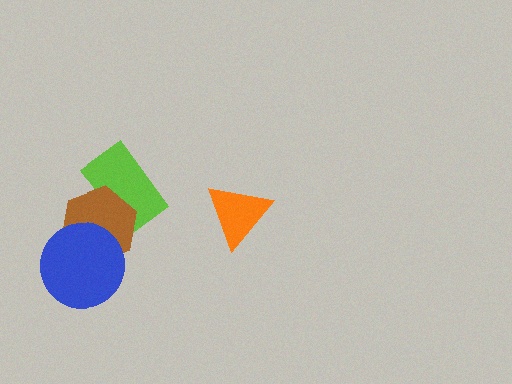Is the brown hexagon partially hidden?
Yes, it is partially covered by another shape.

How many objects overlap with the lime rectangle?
1 object overlaps with the lime rectangle.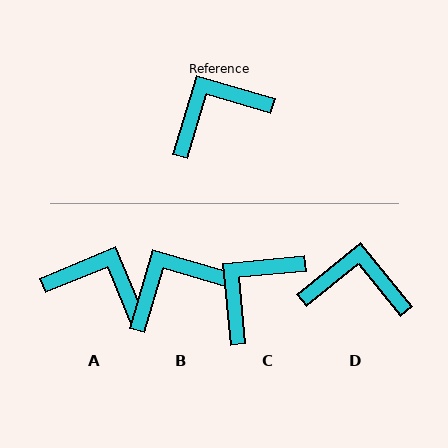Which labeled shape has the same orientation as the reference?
B.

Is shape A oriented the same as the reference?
No, it is off by about 51 degrees.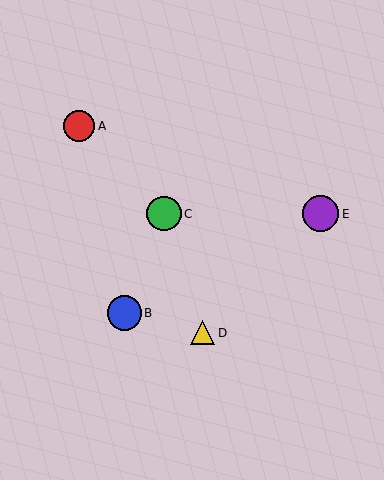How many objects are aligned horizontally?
2 objects (C, E) are aligned horizontally.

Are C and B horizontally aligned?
No, C is at y≈214 and B is at y≈313.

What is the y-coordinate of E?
Object E is at y≈214.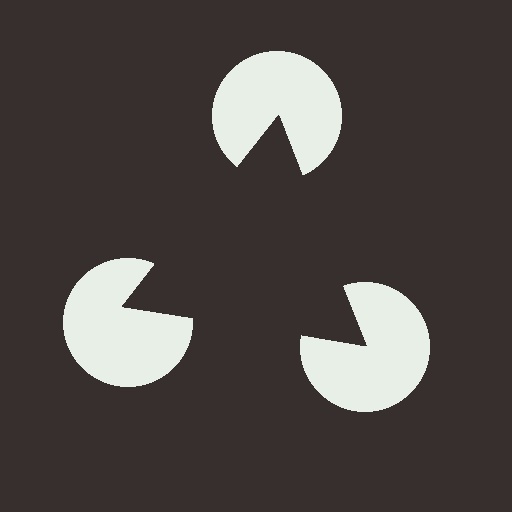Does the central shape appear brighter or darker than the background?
It typically appears slightly darker than the background, even though no actual brightness change is drawn.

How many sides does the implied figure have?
3 sides.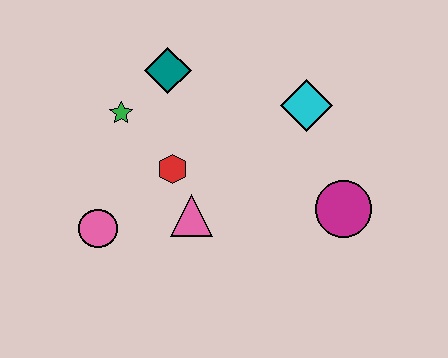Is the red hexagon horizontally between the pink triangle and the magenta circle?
No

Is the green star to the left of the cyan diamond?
Yes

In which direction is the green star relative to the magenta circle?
The green star is to the left of the magenta circle.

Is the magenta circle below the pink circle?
No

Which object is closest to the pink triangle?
The red hexagon is closest to the pink triangle.